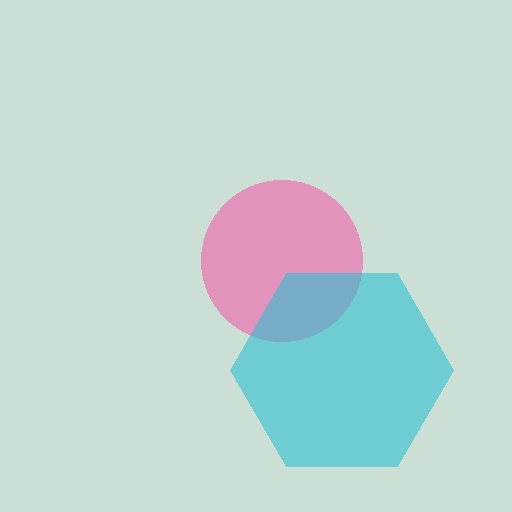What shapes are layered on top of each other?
The layered shapes are: a pink circle, a cyan hexagon.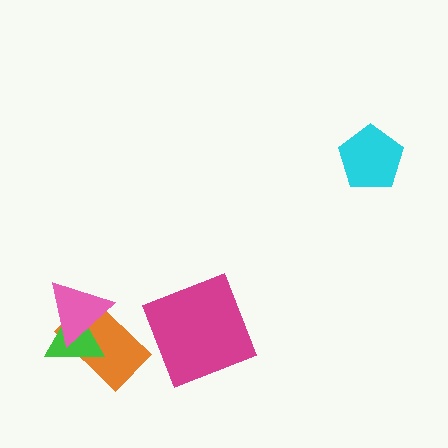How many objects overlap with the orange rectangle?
2 objects overlap with the orange rectangle.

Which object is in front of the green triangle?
The pink triangle is in front of the green triangle.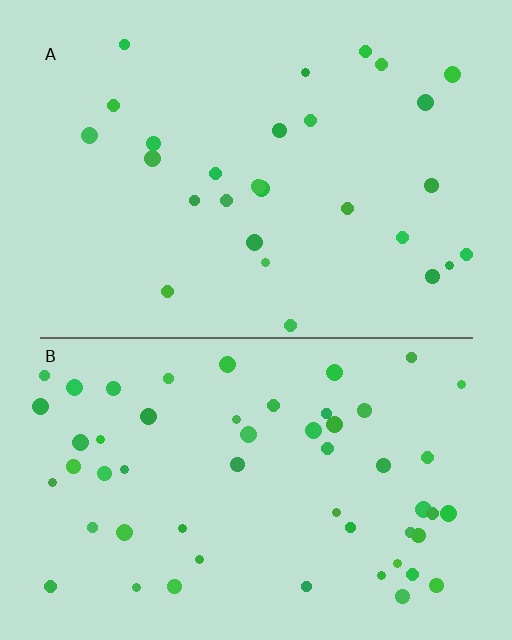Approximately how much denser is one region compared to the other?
Approximately 2.0× — region B over region A.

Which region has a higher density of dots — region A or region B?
B (the bottom).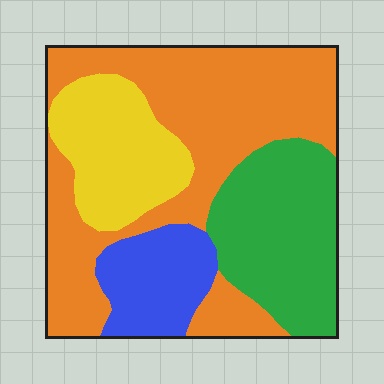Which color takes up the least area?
Blue, at roughly 15%.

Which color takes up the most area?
Orange, at roughly 45%.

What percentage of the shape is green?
Green covers 24% of the shape.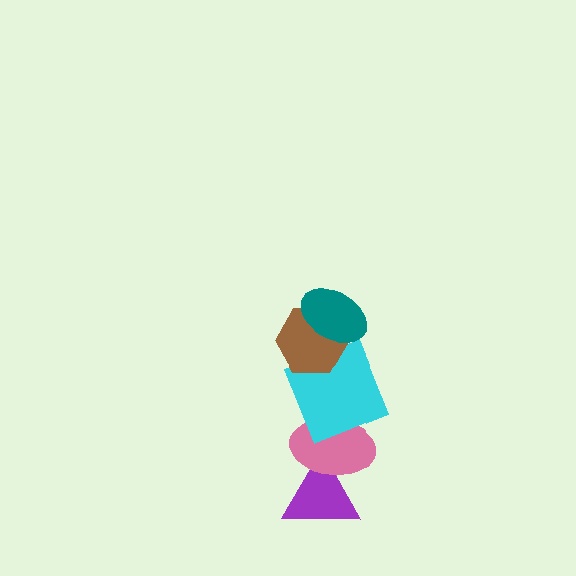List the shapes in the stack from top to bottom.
From top to bottom: the teal ellipse, the brown hexagon, the cyan square, the pink ellipse, the purple triangle.